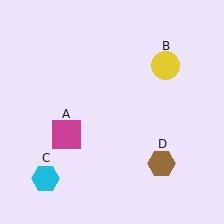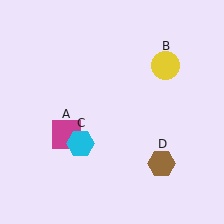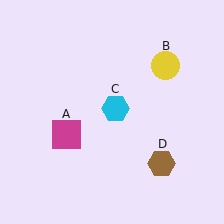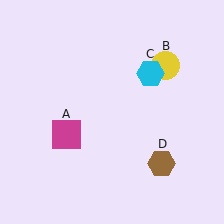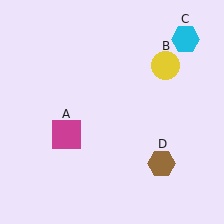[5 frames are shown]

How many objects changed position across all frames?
1 object changed position: cyan hexagon (object C).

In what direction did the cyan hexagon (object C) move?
The cyan hexagon (object C) moved up and to the right.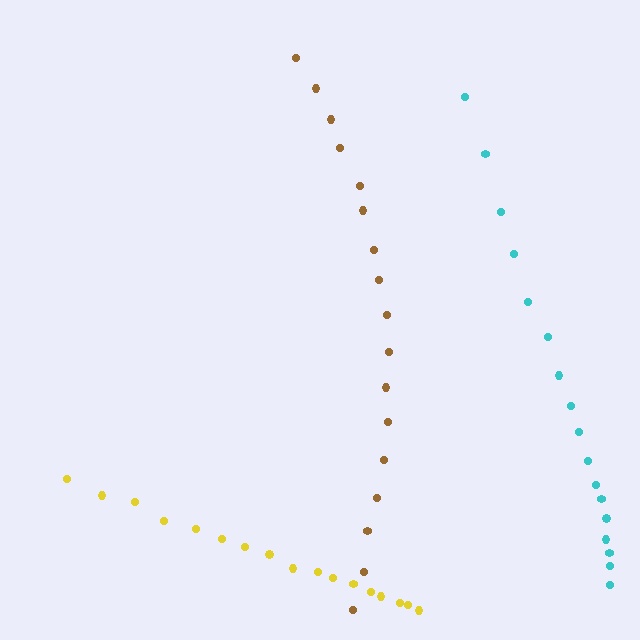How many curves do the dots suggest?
There are 3 distinct paths.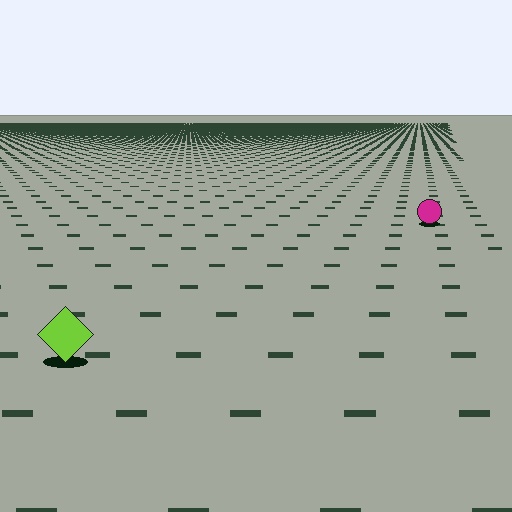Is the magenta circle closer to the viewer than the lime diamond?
No. The lime diamond is closer — you can tell from the texture gradient: the ground texture is coarser near it.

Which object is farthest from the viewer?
The magenta circle is farthest from the viewer. It appears smaller and the ground texture around it is denser.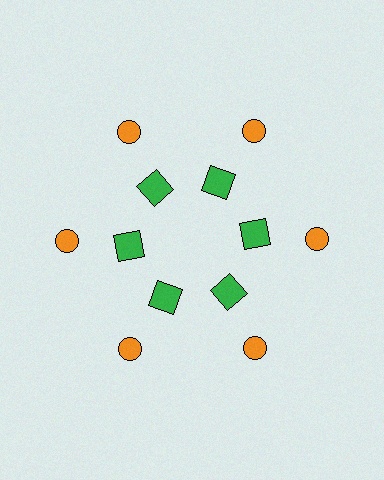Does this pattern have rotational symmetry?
Yes, this pattern has 6-fold rotational symmetry. It looks the same after rotating 60 degrees around the center.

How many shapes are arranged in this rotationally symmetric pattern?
There are 12 shapes, arranged in 6 groups of 2.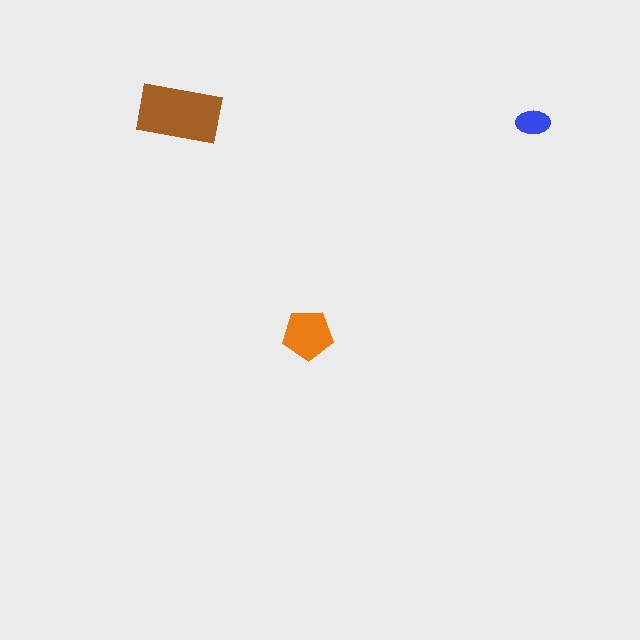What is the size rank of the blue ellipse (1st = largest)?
3rd.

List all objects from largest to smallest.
The brown rectangle, the orange pentagon, the blue ellipse.